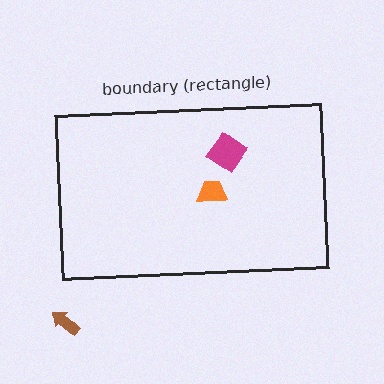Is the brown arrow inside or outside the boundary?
Outside.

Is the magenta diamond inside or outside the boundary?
Inside.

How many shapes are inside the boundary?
2 inside, 1 outside.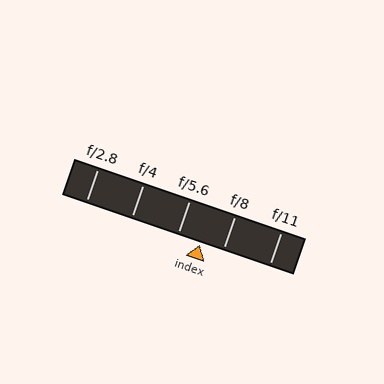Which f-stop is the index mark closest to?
The index mark is closest to f/8.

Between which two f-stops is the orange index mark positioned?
The index mark is between f/5.6 and f/8.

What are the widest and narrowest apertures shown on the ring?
The widest aperture shown is f/2.8 and the narrowest is f/11.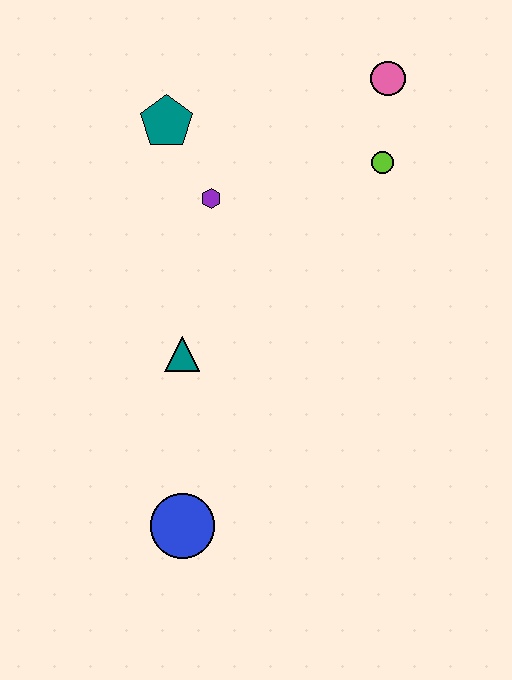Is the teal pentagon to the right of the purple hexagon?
No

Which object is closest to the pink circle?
The lime circle is closest to the pink circle.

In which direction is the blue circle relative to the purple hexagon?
The blue circle is below the purple hexagon.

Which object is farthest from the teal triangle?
The pink circle is farthest from the teal triangle.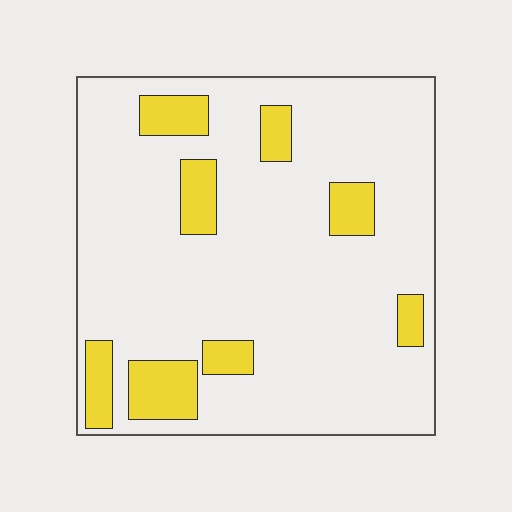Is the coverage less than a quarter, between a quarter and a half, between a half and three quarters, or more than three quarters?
Less than a quarter.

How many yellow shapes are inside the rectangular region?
8.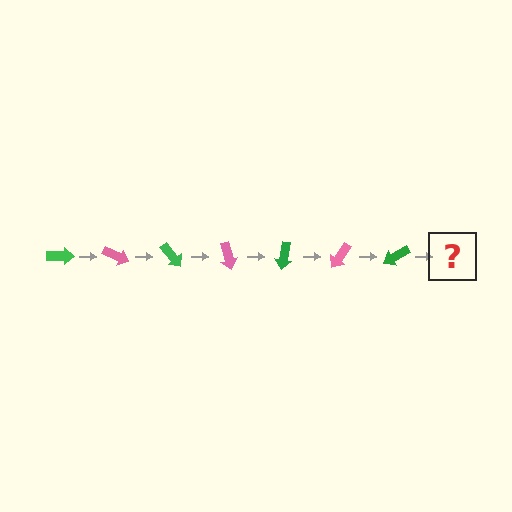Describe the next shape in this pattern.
It should be a pink arrow, rotated 175 degrees from the start.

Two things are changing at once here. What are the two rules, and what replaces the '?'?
The two rules are that it rotates 25 degrees each step and the color cycles through green and pink. The '?' should be a pink arrow, rotated 175 degrees from the start.